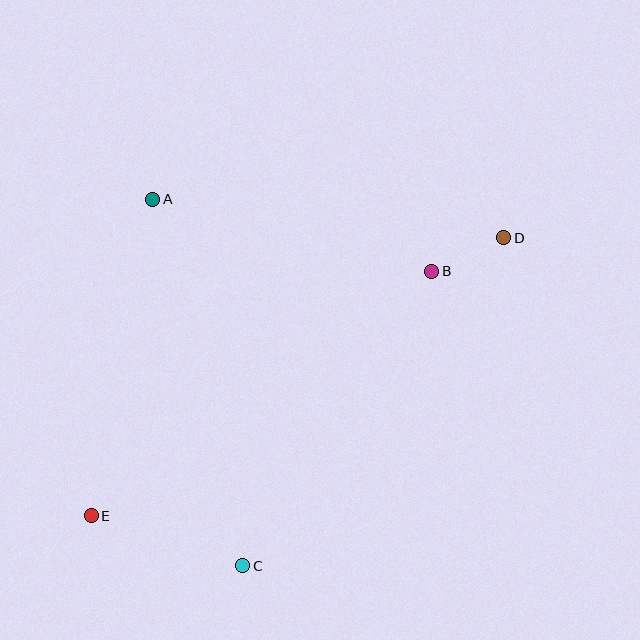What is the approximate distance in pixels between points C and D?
The distance between C and D is approximately 419 pixels.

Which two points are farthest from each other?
Points D and E are farthest from each other.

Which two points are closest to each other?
Points B and D are closest to each other.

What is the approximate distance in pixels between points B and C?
The distance between B and C is approximately 350 pixels.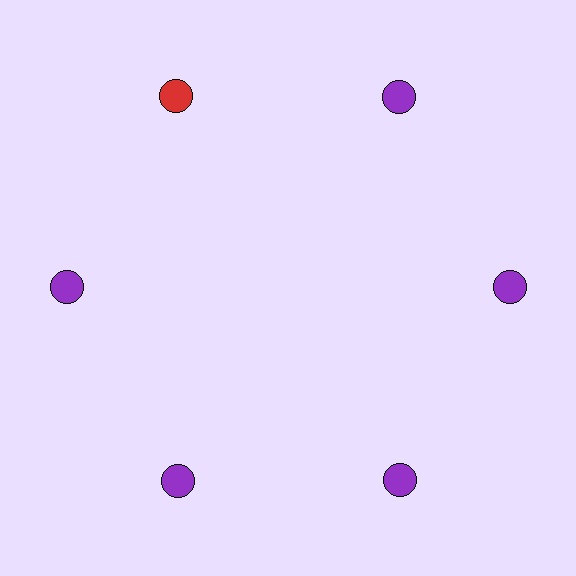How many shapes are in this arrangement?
There are 6 shapes arranged in a ring pattern.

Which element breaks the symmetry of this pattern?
The red circle at roughly the 11 o'clock position breaks the symmetry. All other shapes are purple circles.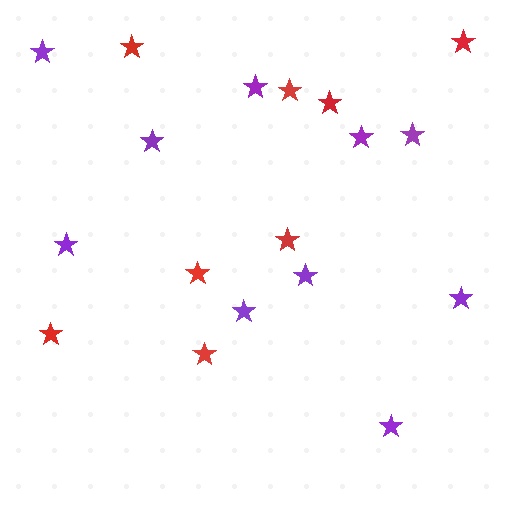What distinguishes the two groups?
There are 2 groups: one group of purple stars (10) and one group of red stars (8).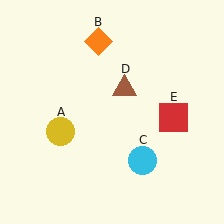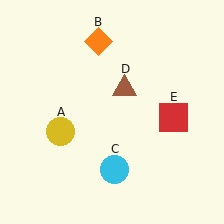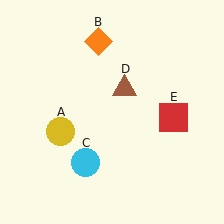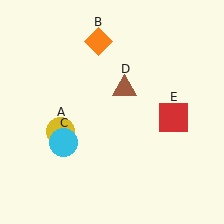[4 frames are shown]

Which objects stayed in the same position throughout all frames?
Yellow circle (object A) and orange diamond (object B) and brown triangle (object D) and red square (object E) remained stationary.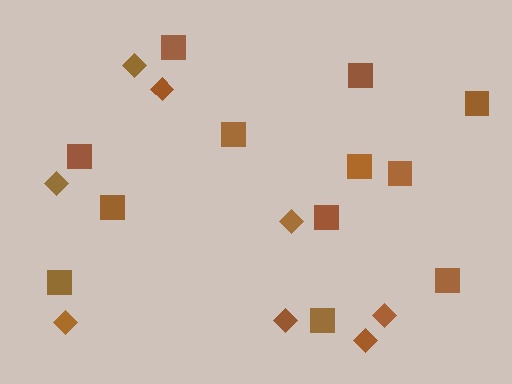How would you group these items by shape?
There are 2 groups: one group of diamonds (8) and one group of squares (12).